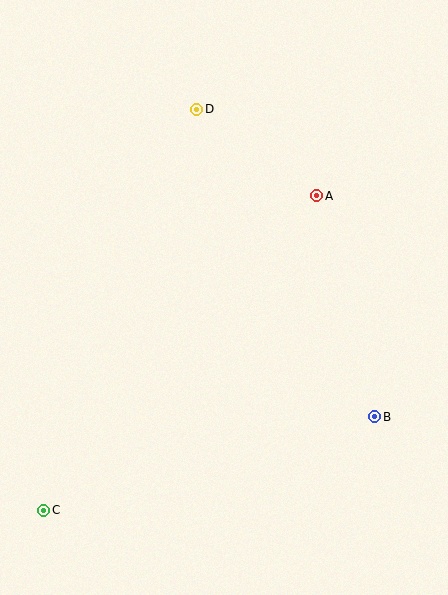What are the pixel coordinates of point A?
Point A is at (317, 196).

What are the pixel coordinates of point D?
Point D is at (197, 109).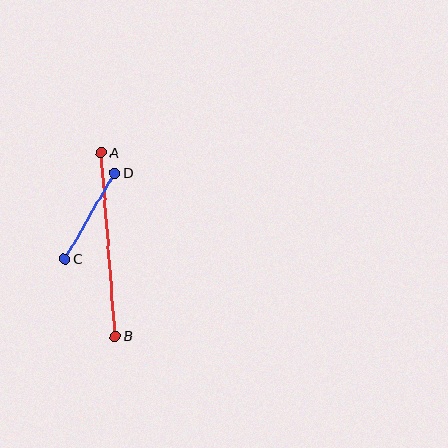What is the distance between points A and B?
The distance is approximately 184 pixels.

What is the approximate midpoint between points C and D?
The midpoint is at approximately (90, 216) pixels.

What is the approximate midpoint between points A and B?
The midpoint is at approximately (108, 244) pixels.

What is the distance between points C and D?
The distance is approximately 99 pixels.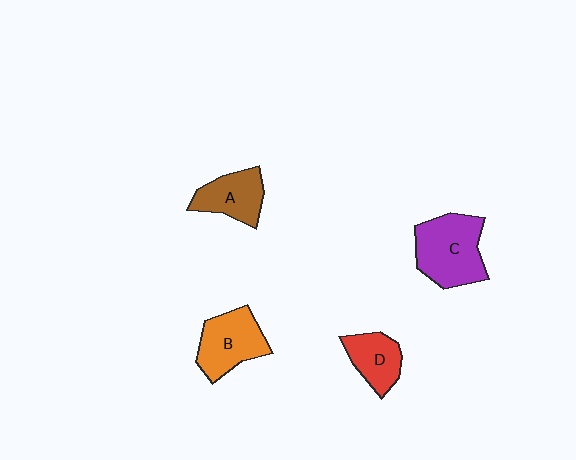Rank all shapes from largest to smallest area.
From largest to smallest: C (purple), B (orange), A (brown), D (red).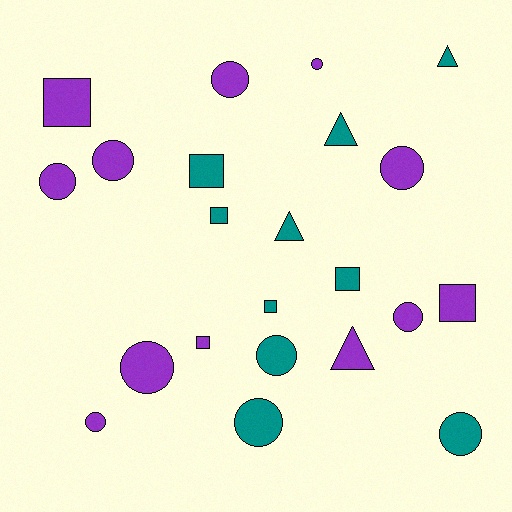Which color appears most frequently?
Purple, with 12 objects.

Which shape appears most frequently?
Circle, with 11 objects.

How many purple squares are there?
There are 3 purple squares.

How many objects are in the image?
There are 22 objects.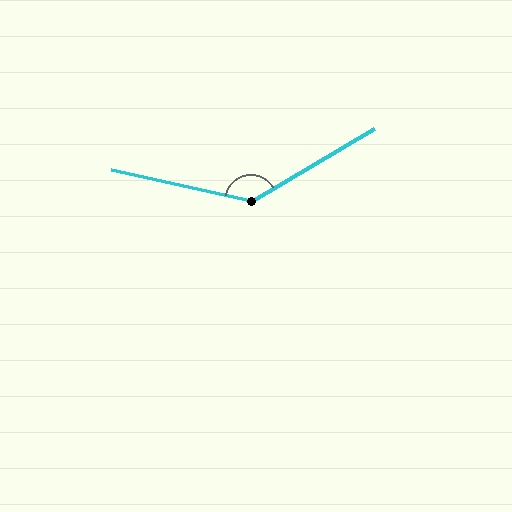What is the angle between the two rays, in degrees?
Approximately 137 degrees.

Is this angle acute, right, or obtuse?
It is obtuse.